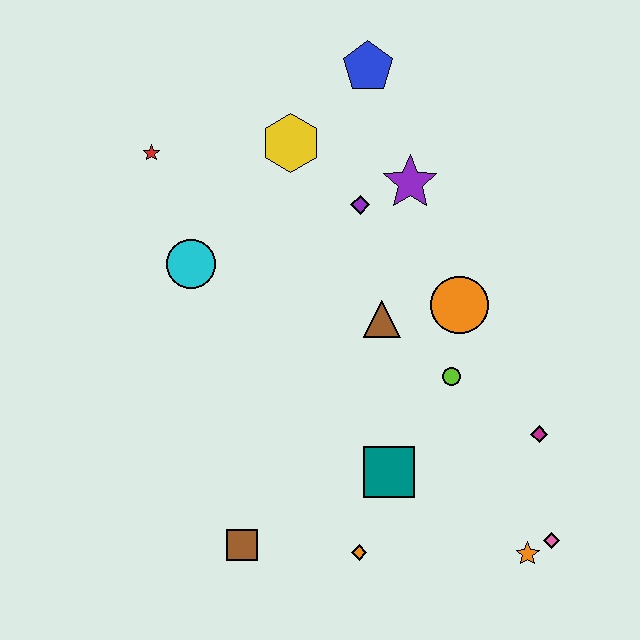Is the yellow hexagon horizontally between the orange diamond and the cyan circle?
Yes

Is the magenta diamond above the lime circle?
No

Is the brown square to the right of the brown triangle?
No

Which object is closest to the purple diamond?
The purple star is closest to the purple diamond.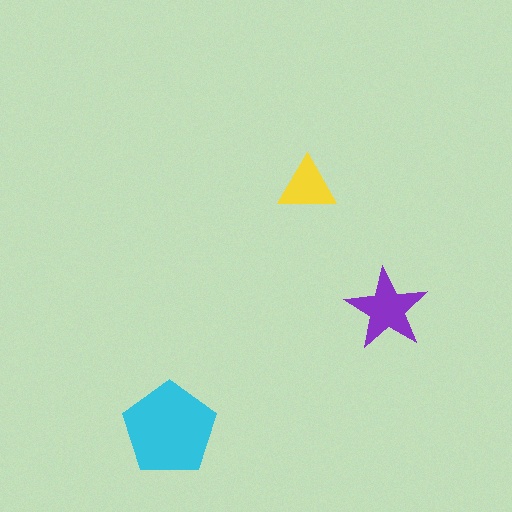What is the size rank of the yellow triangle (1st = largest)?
3rd.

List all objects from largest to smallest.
The cyan pentagon, the purple star, the yellow triangle.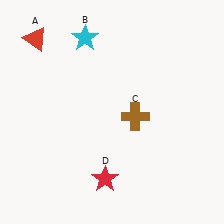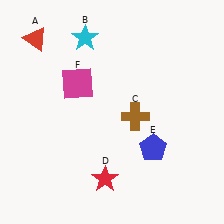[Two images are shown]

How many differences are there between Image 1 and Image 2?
There are 2 differences between the two images.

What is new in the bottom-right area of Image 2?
A blue pentagon (E) was added in the bottom-right area of Image 2.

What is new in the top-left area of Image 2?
A magenta square (F) was added in the top-left area of Image 2.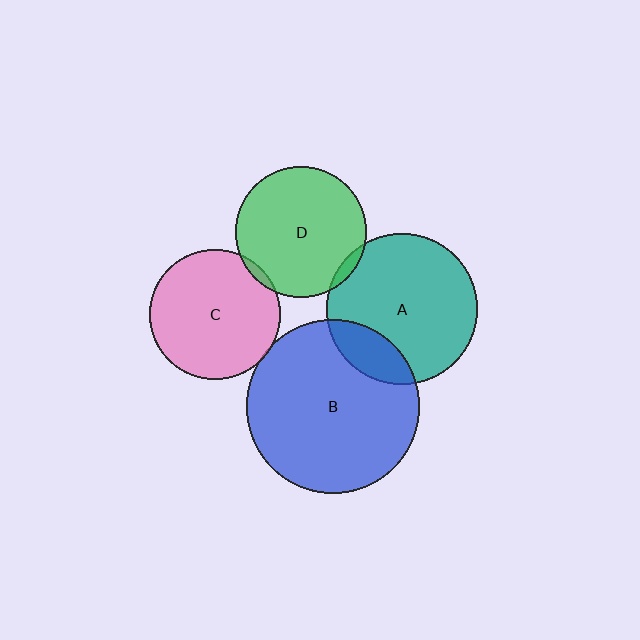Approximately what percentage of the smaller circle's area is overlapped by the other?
Approximately 5%.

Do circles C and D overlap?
Yes.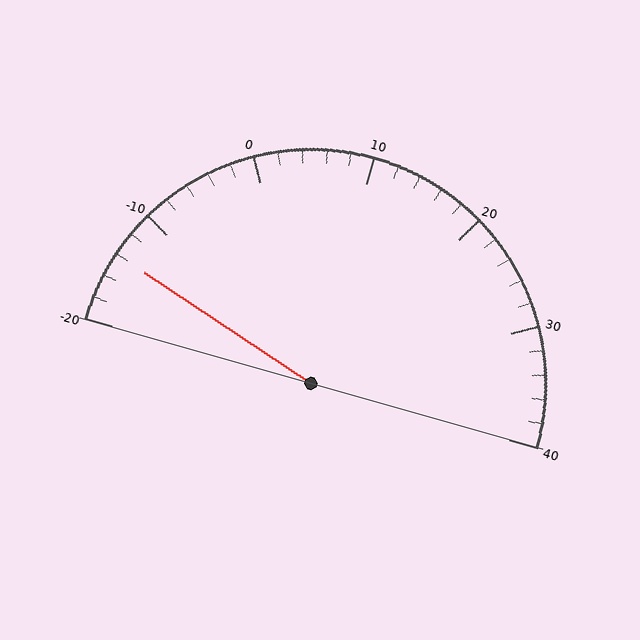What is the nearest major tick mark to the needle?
The nearest major tick mark is -10.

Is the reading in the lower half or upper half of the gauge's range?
The reading is in the lower half of the range (-20 to 40).